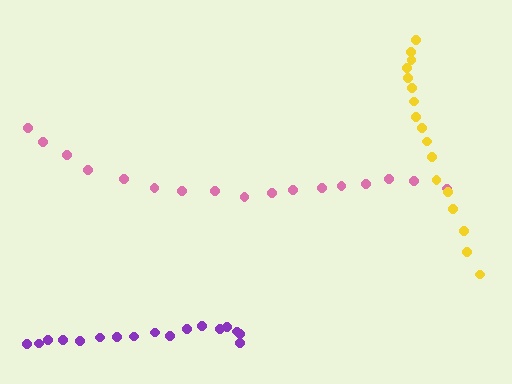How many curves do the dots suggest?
There are 3 distinct paths.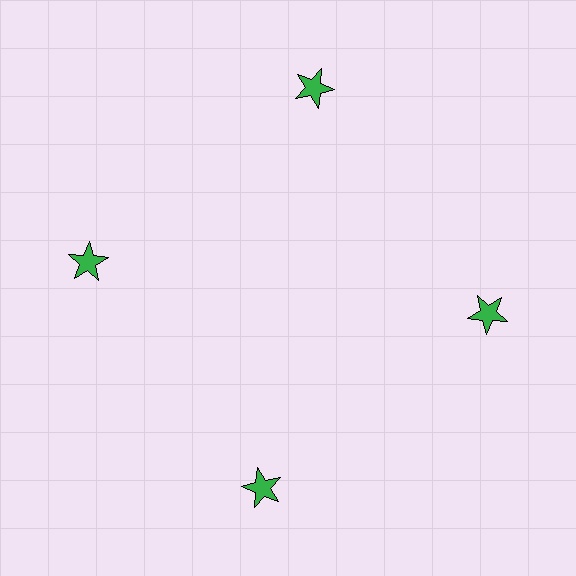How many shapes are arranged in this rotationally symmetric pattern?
There are 4 shapes, arranged in 4 groups of 1.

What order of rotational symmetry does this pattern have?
This pattern has 4-fold rotational symmetry.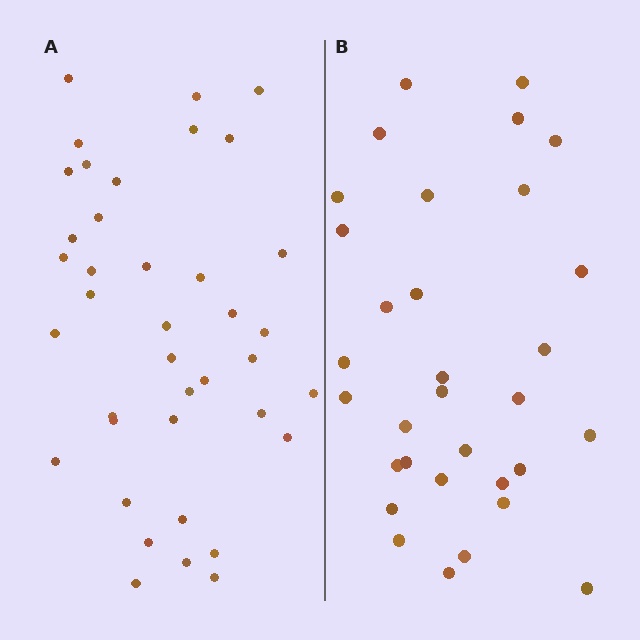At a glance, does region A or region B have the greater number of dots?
Region A (the left region) has more dots.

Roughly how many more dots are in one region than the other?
Region A has roughly 8 or so more dots than region B.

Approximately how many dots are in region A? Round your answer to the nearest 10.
About 40 dots. (The exact count is 39, which rounds to 40.)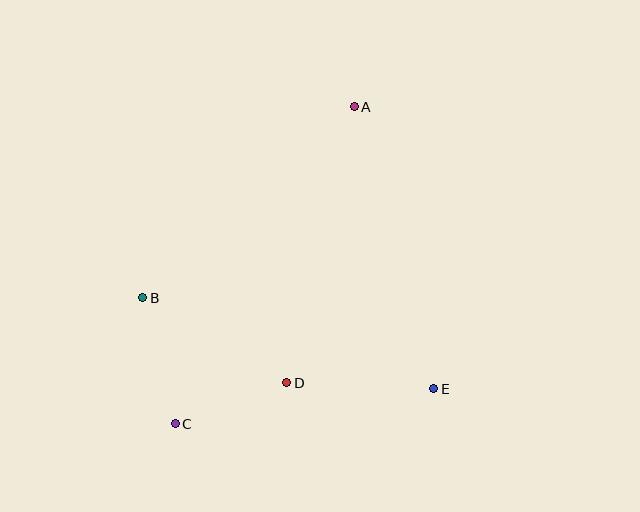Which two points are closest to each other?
Points C and D are closest to each other.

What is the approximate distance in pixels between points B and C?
The distance between B and C is approximately 130 pixels.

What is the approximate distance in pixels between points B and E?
The distance between B and E is approximately 305 pixels.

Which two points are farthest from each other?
Points A and C are farthest from each other.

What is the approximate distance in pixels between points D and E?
The distance between D and E is approximately 147 pixels.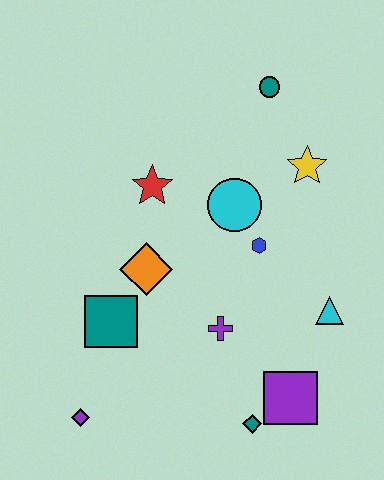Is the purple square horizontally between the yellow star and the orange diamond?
Yes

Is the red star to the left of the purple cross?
Yes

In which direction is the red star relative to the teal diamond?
The red star is above the teal diamond.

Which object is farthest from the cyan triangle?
The purple diamond is farthest from the cyan triangle.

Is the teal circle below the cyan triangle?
No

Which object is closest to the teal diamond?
The purple square is closest to the teal diamond.